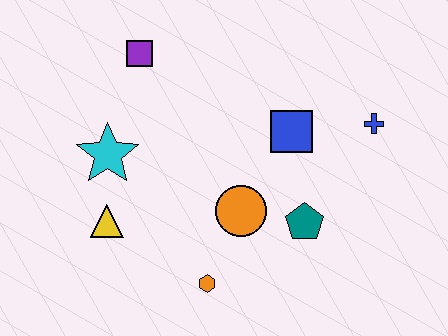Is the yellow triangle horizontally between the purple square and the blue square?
No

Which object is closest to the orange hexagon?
The orange circle is closest to the orange hexagon.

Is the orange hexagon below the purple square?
Yes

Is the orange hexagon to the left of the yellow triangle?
No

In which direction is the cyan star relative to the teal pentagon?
The cyan star is to the left of the teal pentagon.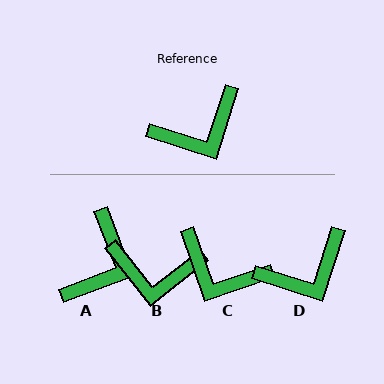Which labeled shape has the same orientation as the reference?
D.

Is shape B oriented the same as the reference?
No, it is off by about 34 degrees.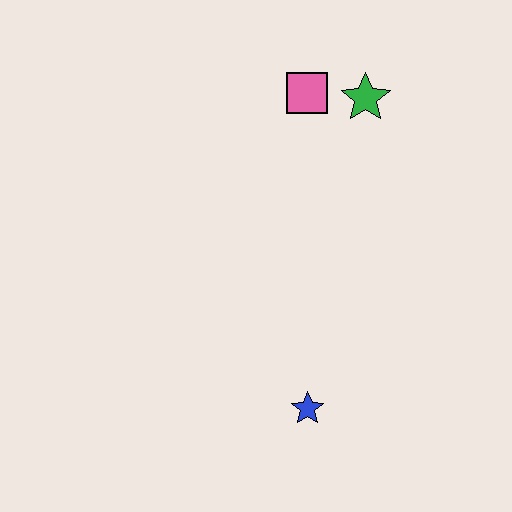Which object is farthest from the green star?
The blue star is farthest from the green star.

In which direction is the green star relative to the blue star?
The green star is above the blue star.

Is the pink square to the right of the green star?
No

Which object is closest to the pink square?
The green star is closest to the pink square.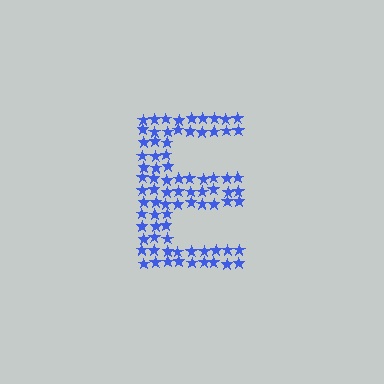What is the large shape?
The large shape is the letter E.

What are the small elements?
The small elements are stars.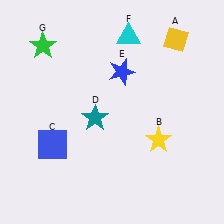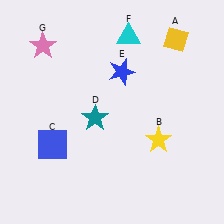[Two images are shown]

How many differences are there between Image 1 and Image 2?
There is 1 difference between the two images.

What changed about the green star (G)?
In Image 1, G is green. In Image 2, it changed to pink.